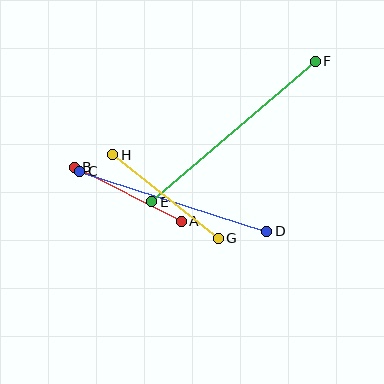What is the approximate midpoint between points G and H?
The midpoint is at approximately (166, 196) pixels.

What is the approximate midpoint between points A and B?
The midpoint is at approximately (128, 194) pixels.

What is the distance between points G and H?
The distance is approximately 135 pixels.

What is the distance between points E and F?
The distance is approximately 216 pixels.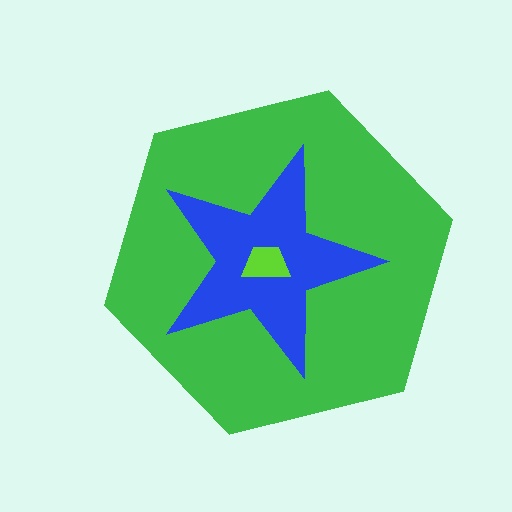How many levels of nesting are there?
3.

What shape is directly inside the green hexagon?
The blue star.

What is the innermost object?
The lime trapezoid.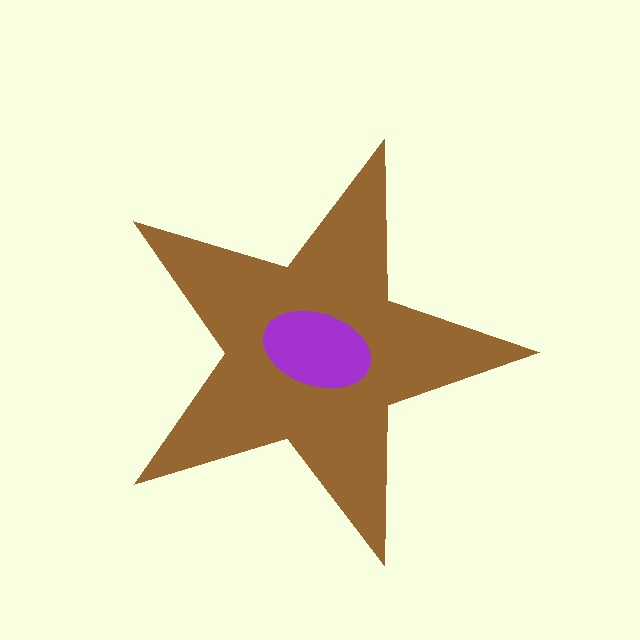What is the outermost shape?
The brown star.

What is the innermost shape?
The purple ellipse.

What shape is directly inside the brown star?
The purple ellipse.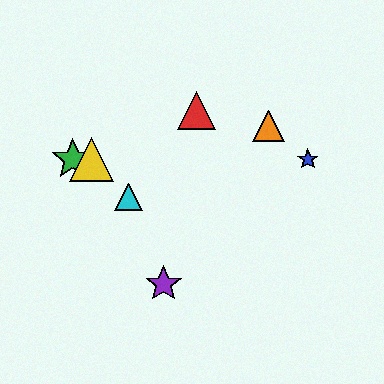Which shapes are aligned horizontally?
The blue star, the green star, the yellow triangle are aligned horizontally.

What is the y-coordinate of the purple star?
The purple star is at y≈284.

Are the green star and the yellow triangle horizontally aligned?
Yes, both are at y≈159.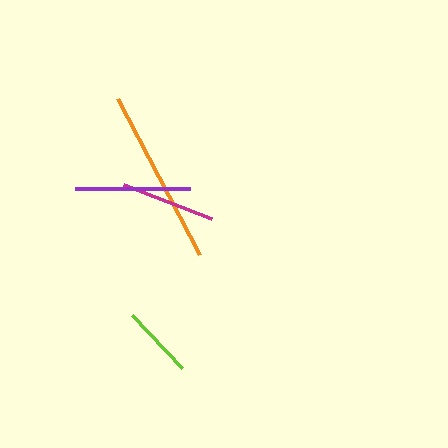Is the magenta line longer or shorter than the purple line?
The purple line is longer than the magenta line.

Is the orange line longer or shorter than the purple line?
The orange line is longer than the purple line.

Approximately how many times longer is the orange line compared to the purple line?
The orange line is approximately 1.5 times the length of the purple line.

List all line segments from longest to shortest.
From longest to shortest: orange, purple, magenta, lime.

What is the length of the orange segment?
The orange segment is approximately 176 pixels long.